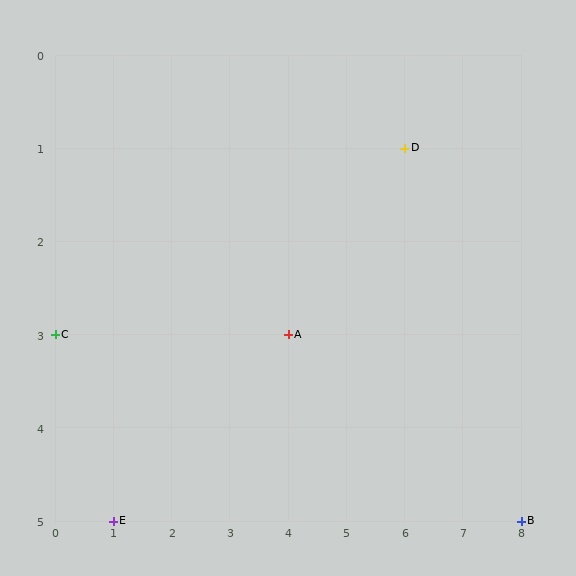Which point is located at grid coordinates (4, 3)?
Point A is at (4, 3).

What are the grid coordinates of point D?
Point D is at grid coordinates (6, 1).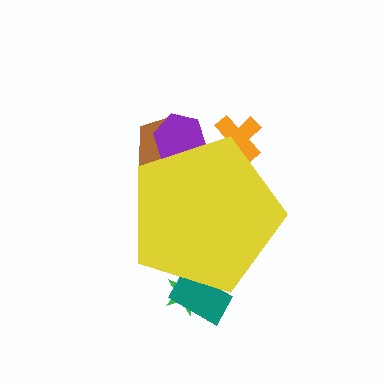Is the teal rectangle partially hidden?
Yes, the teal rectangle is partially hidden behind the yellow pentagon.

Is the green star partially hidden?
Yes, the green star is partially hidden behind the yellow pentagon.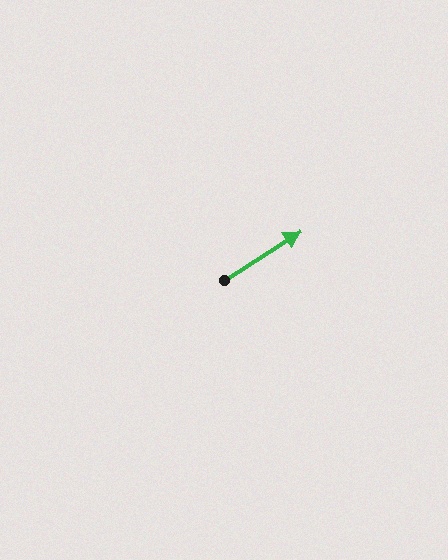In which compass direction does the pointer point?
Northeast.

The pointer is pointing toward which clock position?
Roughly 2 o'clock.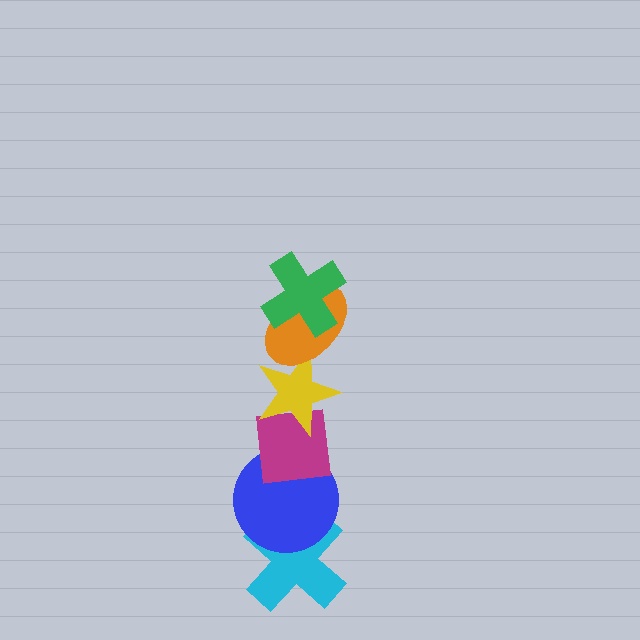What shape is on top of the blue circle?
The magenta square is on top of the blue circle.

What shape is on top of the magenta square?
The yellow star is on top of the magenta square.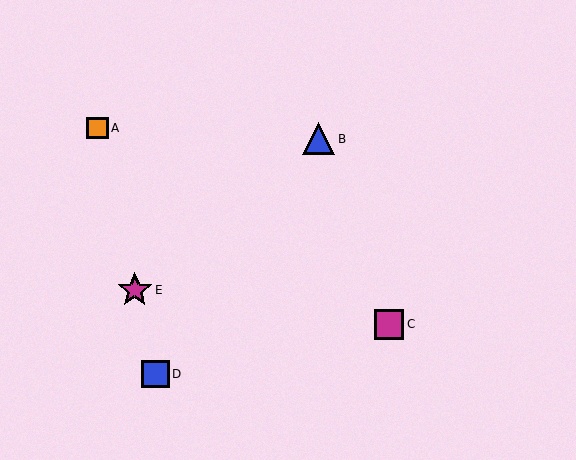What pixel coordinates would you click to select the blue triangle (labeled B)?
Click at (319, 139) to select the blue triangle B.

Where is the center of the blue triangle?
The center of the blue triangle is at (319, 139).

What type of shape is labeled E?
Shape E is a magenta star.